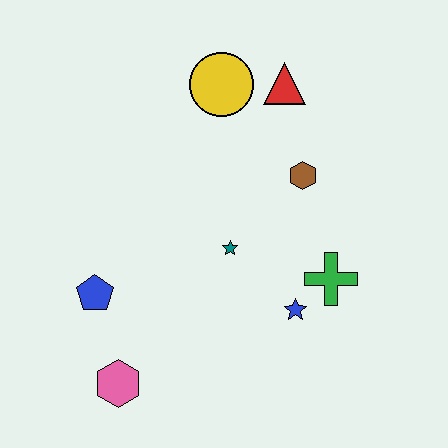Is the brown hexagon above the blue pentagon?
Yes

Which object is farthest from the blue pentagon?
The red triangle is farthest from the blue pentagon.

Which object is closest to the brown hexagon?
The red triangle is closest to the brown hexagon.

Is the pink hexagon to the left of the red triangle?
Yes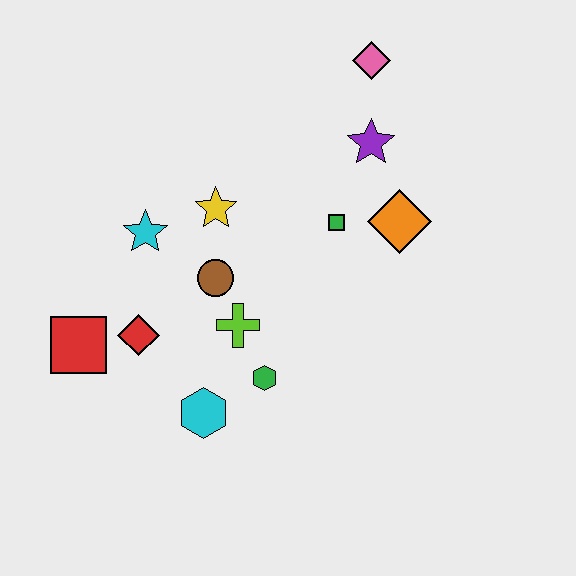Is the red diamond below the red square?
No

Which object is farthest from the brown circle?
The pink diamond is farthest from the brown circle.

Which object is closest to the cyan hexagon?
The green hexagon is closest to the cyan hexagon.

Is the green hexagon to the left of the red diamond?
No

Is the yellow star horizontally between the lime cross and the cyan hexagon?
Yes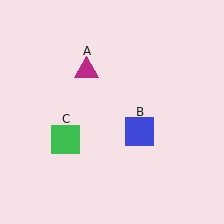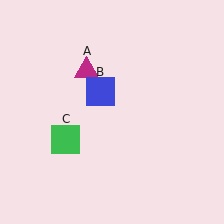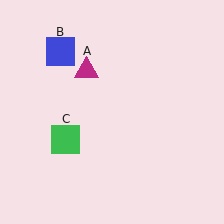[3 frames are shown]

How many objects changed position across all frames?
1 object changed position: blue square (object B).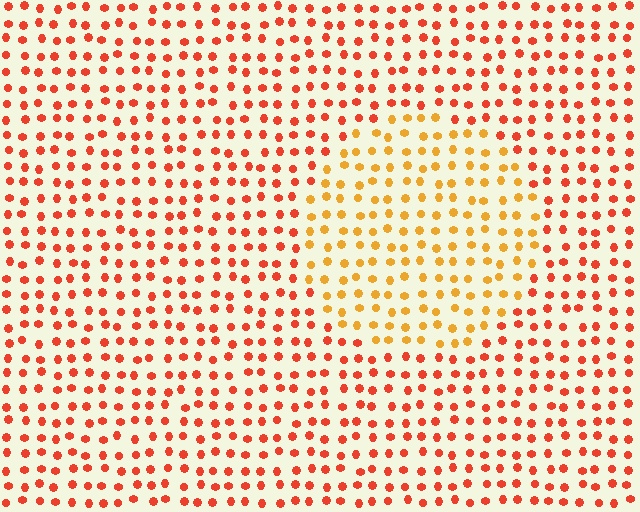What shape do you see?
I see a circle.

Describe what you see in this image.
The image is filled with small red elements in a uniform arrangement. A circle-shaped region is visible where the elements are tinted to a slightly different hue, forming a subtle color boundary.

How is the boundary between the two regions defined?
The boundary is defined purely by a slight shift in hue (about 32 degrees). Spacing, size, and orientation are identical on both sides.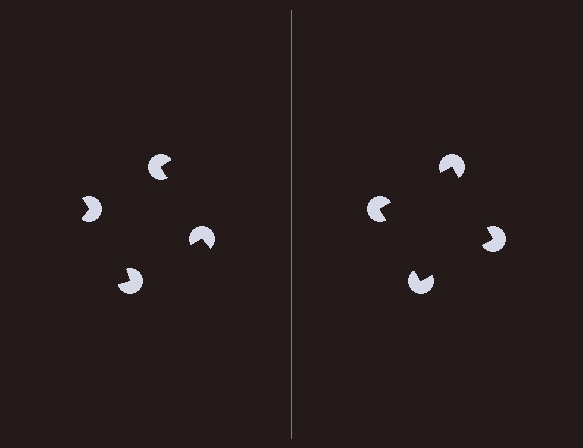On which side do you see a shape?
An illusory square appears on the right side. On the left side the wedge cuts are rotated, so no coherent shape forms.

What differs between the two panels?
The pac-man discs are positioned identically on both sides; only the wedge orientations differ. On the right they align to a square; on the left they are misaligned.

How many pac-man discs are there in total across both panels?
8 — 4 on each side.